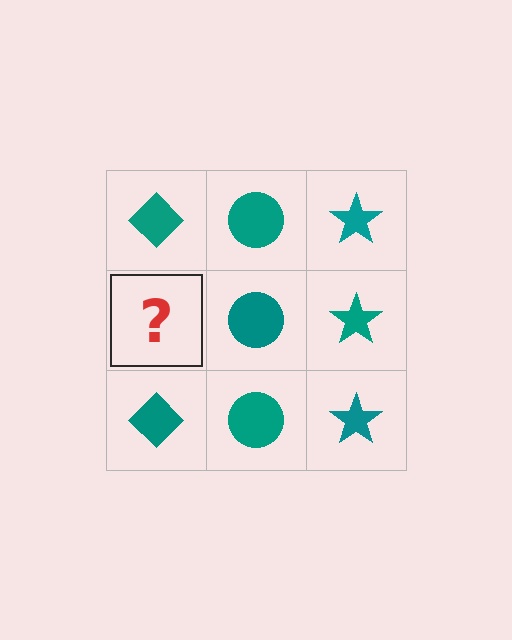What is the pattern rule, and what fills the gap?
The rule is that each column has a consistent shape. The gap should be filled with a teal diamond.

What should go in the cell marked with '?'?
The missing cell should contain a teal diamond.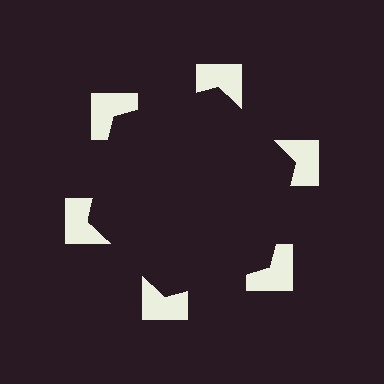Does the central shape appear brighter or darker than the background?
It typically appears slightly darker than the background, even though no actual brightness change is drawn.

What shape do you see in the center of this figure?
An illusory hexagon — its edges are inferred from the aligned wedge cuts in the notched squares, not physically drawn.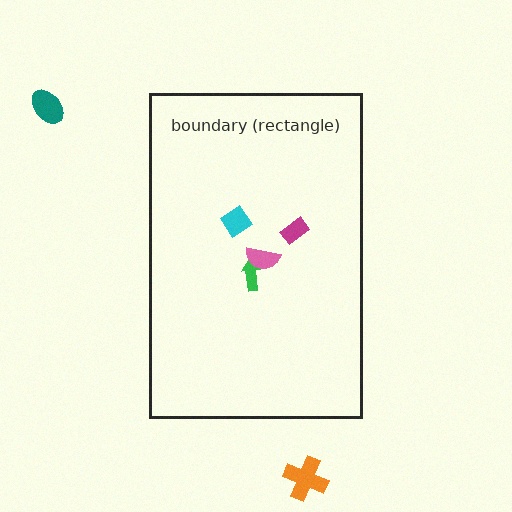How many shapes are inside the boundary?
4 inside, 2 outside.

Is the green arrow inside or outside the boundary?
Inside.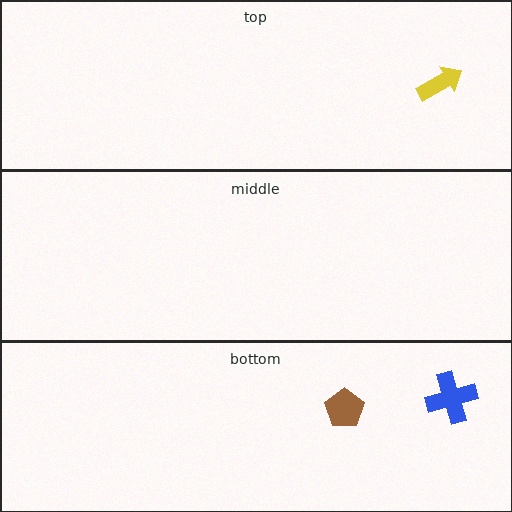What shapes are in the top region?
The yellow arrow.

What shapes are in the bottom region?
The blue cross, the brown pentagon.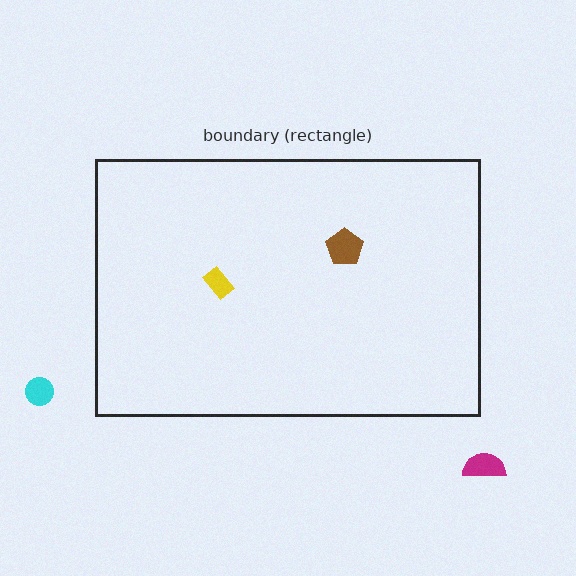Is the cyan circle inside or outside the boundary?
Outside.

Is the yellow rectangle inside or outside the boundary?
Inside.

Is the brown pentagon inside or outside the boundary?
Inside.